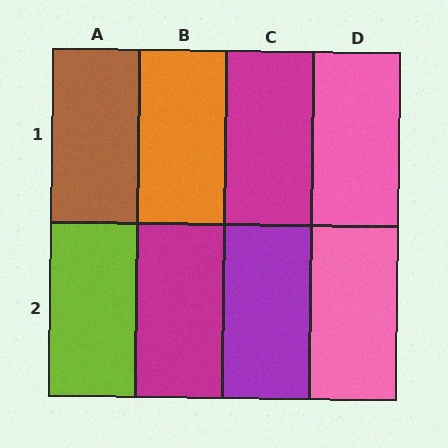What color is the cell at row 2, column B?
Magenta.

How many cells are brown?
1 cell is brown.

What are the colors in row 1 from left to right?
Brown, orange, magenta, pink.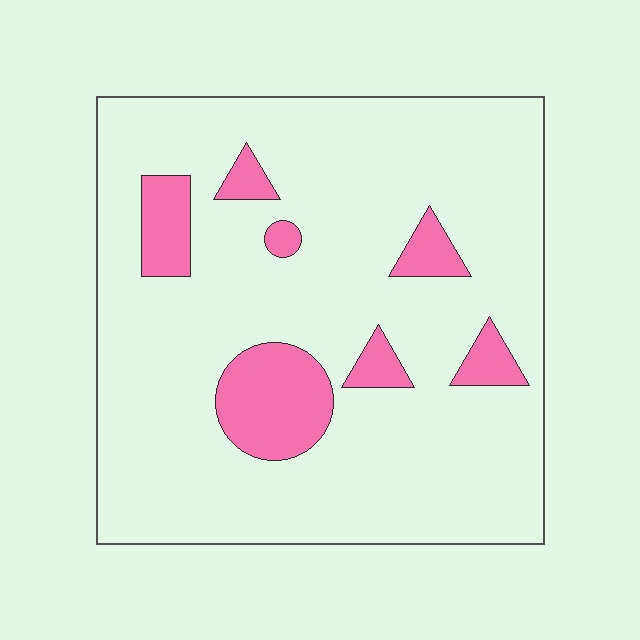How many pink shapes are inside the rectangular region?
7.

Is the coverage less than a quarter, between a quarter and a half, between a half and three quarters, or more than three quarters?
Less than a quarter.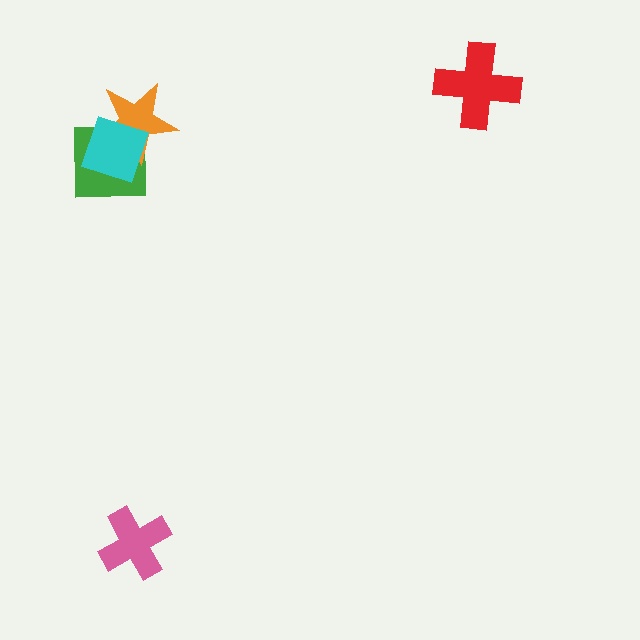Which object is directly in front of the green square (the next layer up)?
The orange star is directly in front of the green square.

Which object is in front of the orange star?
The cyan square is in front of the orange star.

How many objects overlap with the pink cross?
0 objects overlap with the pink cross.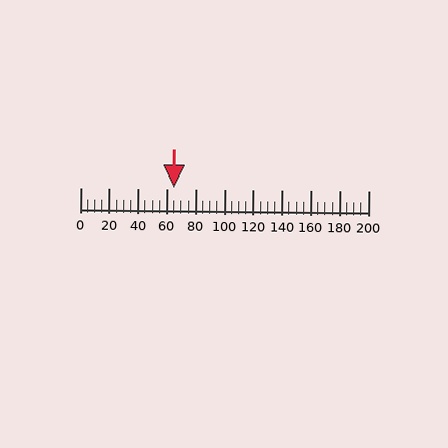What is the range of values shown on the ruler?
The ruler shows values from 0 to 200.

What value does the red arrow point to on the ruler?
The red arrow points to approximately 65.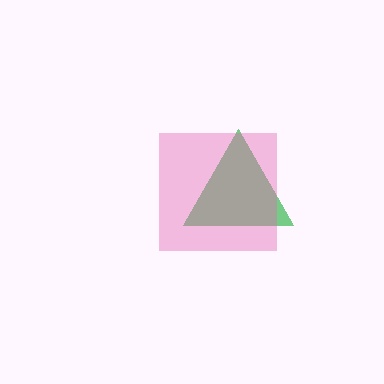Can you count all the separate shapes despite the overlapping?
Yes, there are 2 separate shapes.